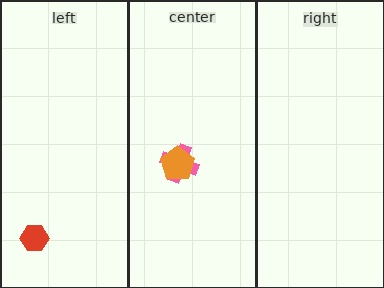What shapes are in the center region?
The pink cross, the orange pentagon.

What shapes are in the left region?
The red hexagon.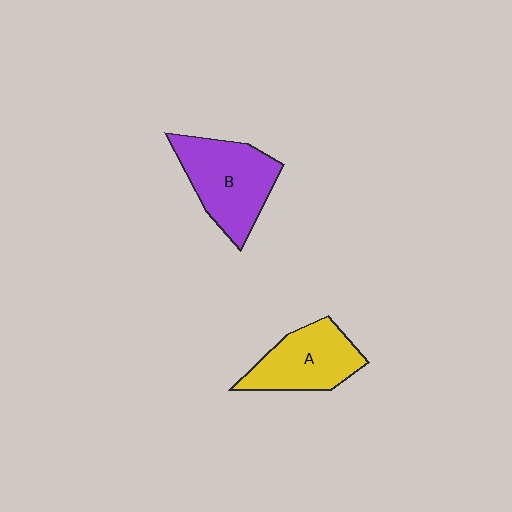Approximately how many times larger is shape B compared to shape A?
Approximately 1.2 times.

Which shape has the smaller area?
Shape A (yellow).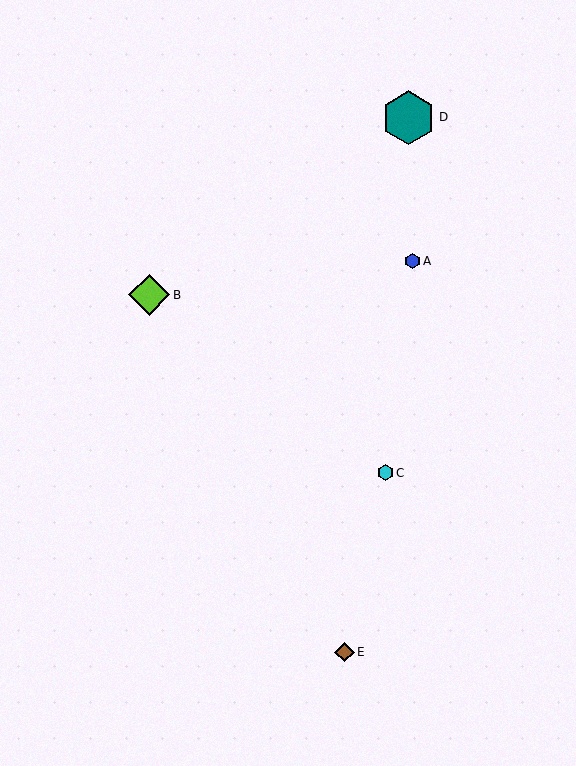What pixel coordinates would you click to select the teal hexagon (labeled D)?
Click at (409, 118) to select the teal hexagon D.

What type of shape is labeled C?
Shape C is a cyan hexagon.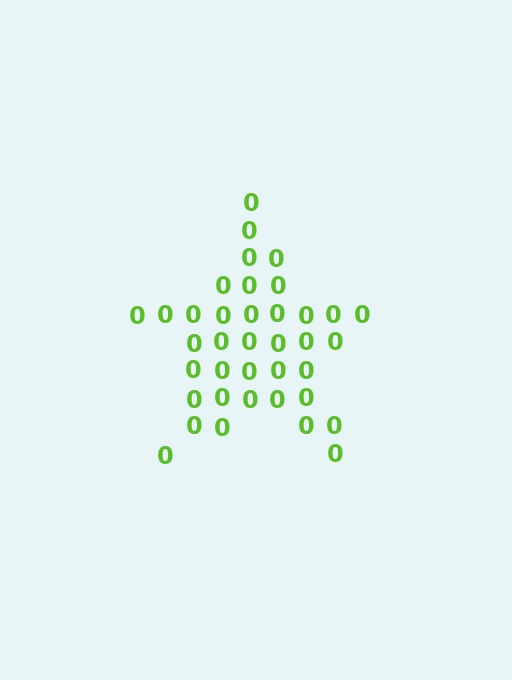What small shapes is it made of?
It is made of small digit 0's.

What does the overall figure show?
The overall figure shows a star.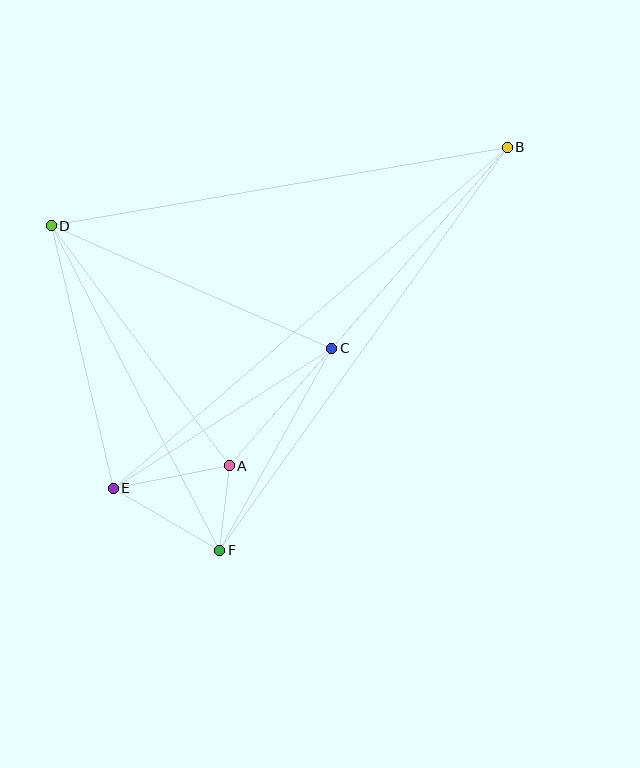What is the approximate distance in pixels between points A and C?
The distance between A and C is approximately 156 pixels.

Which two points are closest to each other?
Points A and F are closest to each other.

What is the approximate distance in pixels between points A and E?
The distance between A and E is approximately 118 pixels.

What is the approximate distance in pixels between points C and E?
The distance between C and E is approximately 259 pixels.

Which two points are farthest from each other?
Points B and E are farthest from each other.